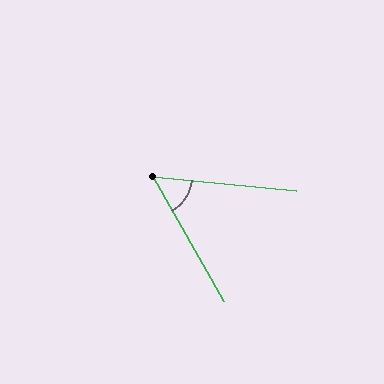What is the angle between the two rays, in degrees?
Approximately 55 degrees.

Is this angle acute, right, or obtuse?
It is acute.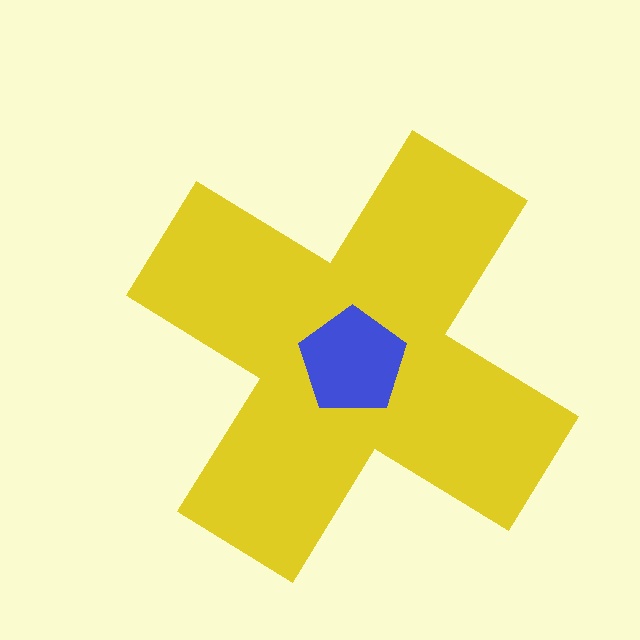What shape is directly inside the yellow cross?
The blue pentagon.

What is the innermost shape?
The blue pentagon.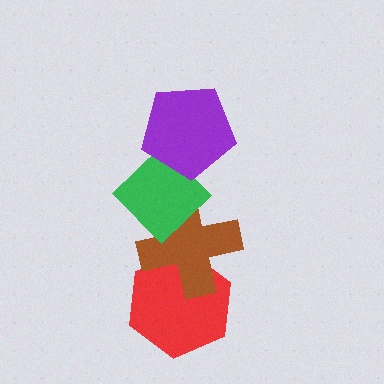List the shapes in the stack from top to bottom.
From top to bottom: the purple pentagon, the green diamond, the brown cross, the red hexagon.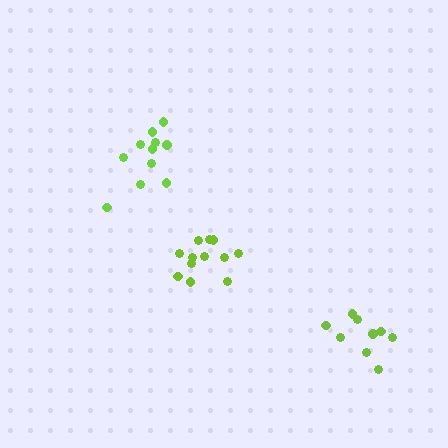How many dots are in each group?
Group 1: 12 dots, Group 2: 9 dots, Group 3: 11 dots (32 total).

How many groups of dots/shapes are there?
There are 3 groups.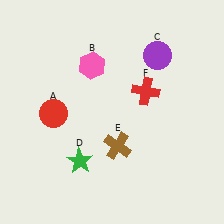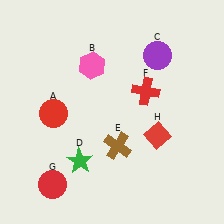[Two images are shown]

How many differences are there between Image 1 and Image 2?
There are 2 differences between the two images.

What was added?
A red circle (G), a red diamond (H) were added in Image 2.